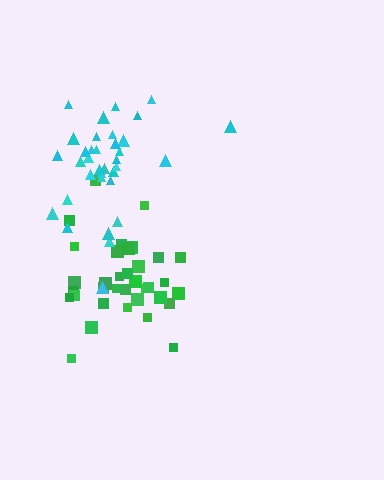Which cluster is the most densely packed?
Green.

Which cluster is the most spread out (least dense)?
Cyan.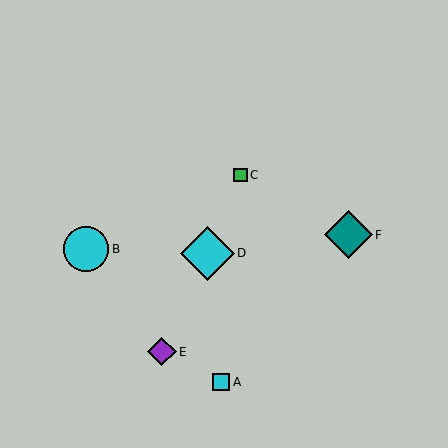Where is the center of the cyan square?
The center of the cyan square is at (221, 382).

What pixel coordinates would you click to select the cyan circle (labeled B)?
Click at (86, 249) to select the cyan circle B.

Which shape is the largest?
The cyan diamond (labeled D) is the largest.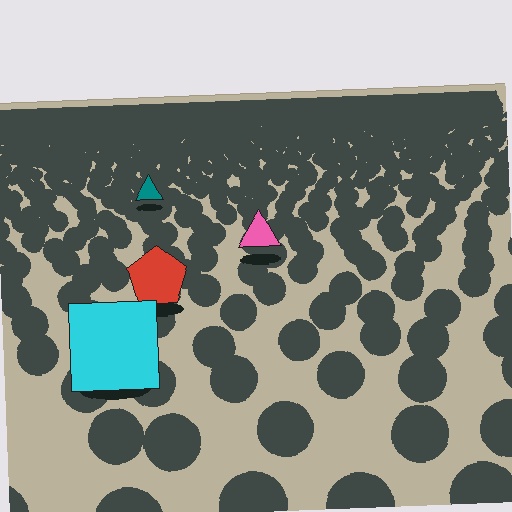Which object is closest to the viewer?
The cyan square is closest. The texture marks near it are larger and more spread out.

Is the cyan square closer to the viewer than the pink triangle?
Yes. The cyan square is closer — you can tell from the texture gradient: the ground texture is coarser near it.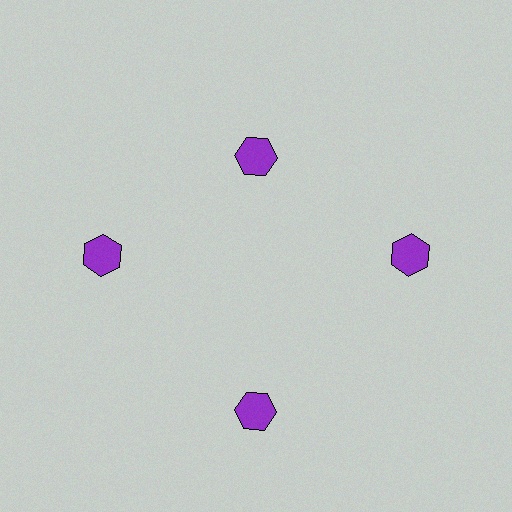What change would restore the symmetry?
The symmetry would be restored by moving it outward, back onto the ring so that all 4 hexagons sit at equal angles and equal distance from the center.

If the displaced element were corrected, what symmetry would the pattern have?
It would have 4-fold rotational symmetry — the pattern would map onto itself every 90 degrees.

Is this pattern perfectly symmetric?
No. The 4 purple hexagons are arranged in a ring, but one element near the 12 o'clock position is pulled inward toward the center, breaking the 4-fold rotational symmetry.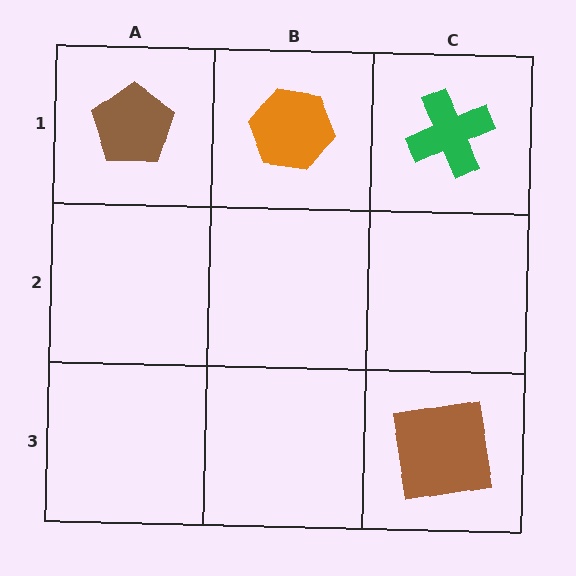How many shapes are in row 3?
1 shape.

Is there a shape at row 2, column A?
No, that cell is empty.